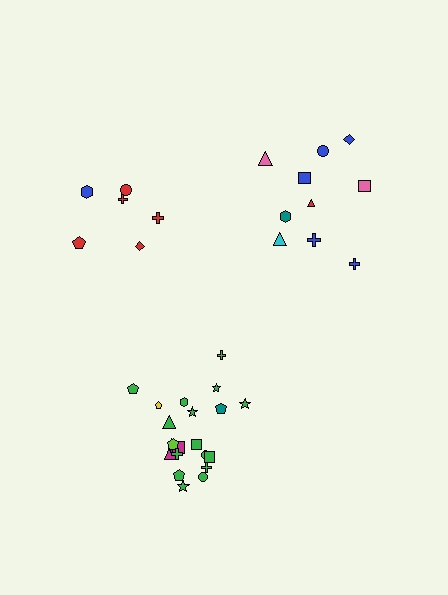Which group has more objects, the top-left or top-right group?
The top-right group.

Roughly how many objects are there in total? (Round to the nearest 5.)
Roughly 40 objects in total.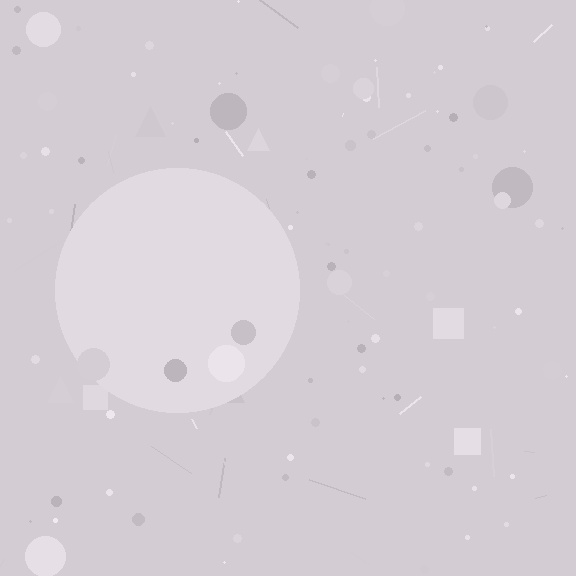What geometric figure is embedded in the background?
A circle is embedded in the background.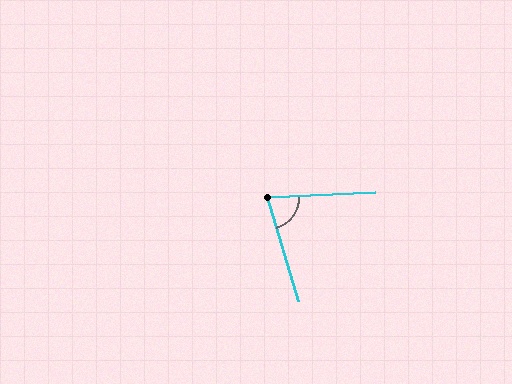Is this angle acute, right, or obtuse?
It is acute.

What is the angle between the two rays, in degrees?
Approximately 76 degrees.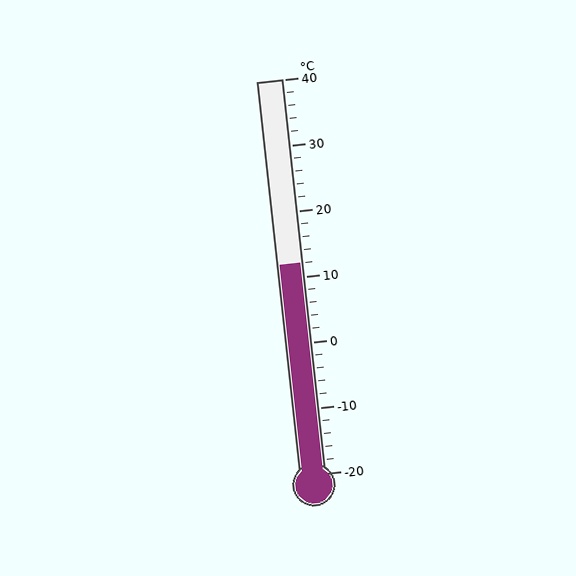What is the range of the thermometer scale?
The thermometer scale ranges from -20°C to 40°C.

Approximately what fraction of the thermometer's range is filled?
The thermometer is filled to approximately 55% of its range.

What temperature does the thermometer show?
The thermometer shows approximately 12°C.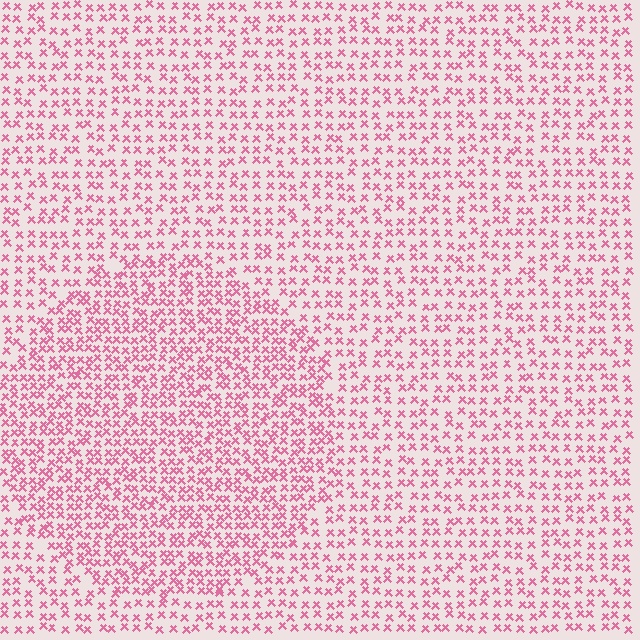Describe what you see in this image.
The image contains small pink elements arranged at two different densities. A circle-shaped region is visible where the elements are more densely packed than the surrounding area.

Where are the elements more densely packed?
The elements are more densely packed inside the circle boundary.